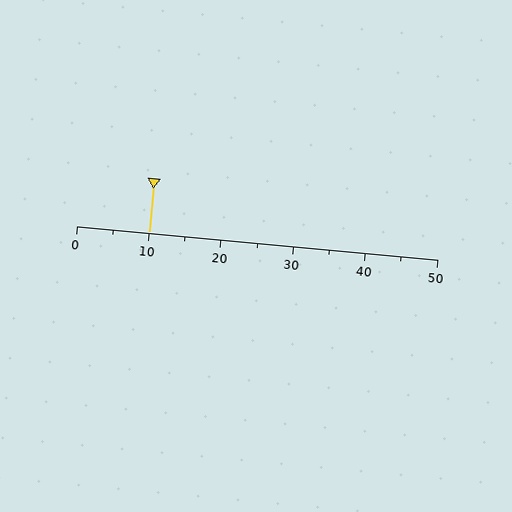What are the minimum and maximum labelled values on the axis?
The axis runs from 0 to 50.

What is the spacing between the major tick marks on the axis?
The major ticks are spaced 10 apart.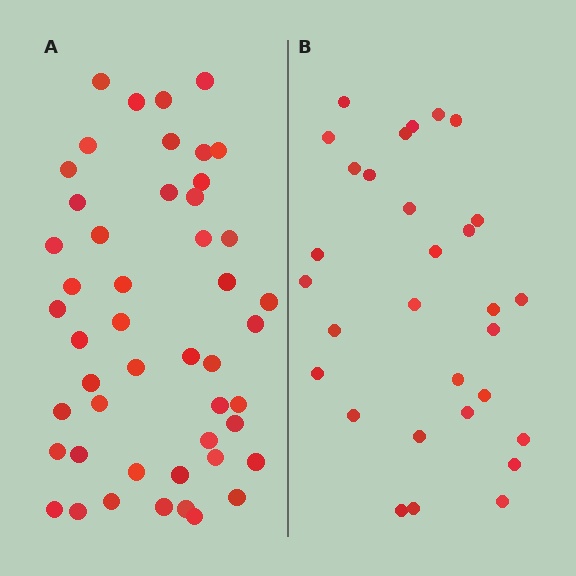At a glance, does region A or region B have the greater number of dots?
Region A (the left region) has more dots.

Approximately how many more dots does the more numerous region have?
Region A has approximately 20 more dots than region B.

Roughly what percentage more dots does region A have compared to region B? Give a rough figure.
About 60% more.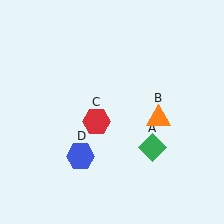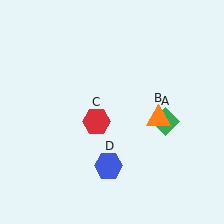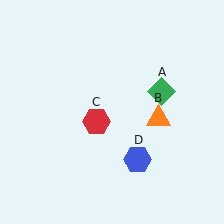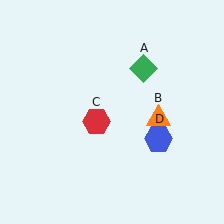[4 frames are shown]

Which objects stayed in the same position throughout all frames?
Orange triangle (object B) and red hexagon (object C) remained stationary.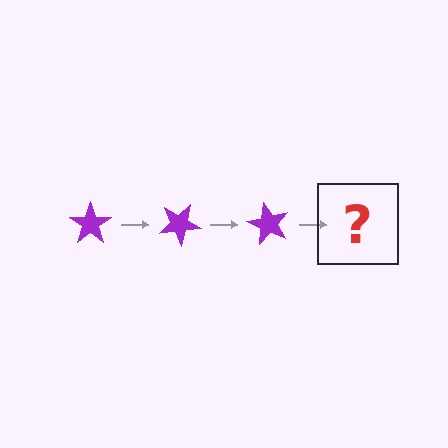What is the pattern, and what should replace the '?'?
The pattern is that the star rotates 30 degrees each step. The '?' should be a purple star rotated 90 degrees.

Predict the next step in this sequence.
The next step is a purple star rotated 90 degrees.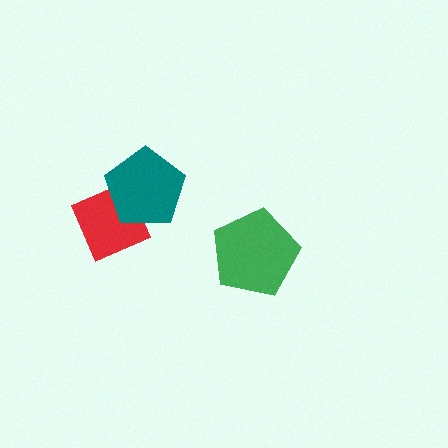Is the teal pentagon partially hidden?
No, no other shape covers it.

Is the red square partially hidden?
Yes, it is partially covered by another shape.